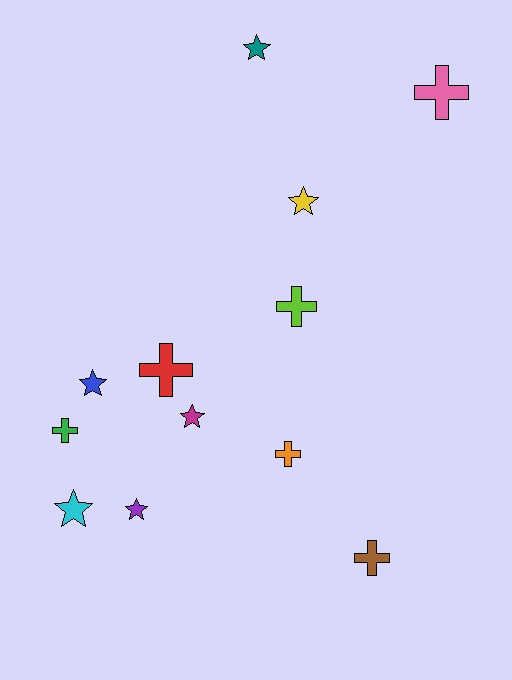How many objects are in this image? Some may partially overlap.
There are 12 objects.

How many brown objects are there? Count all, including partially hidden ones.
There is 1 brown object.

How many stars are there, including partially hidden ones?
There are 6 stars.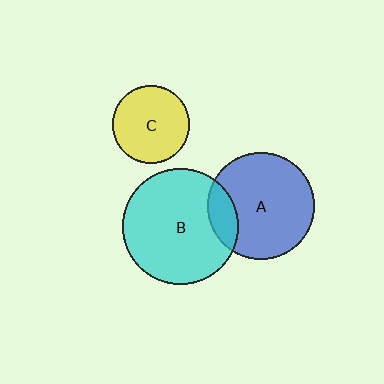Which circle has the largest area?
Circle B (cyan).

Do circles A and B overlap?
Yes.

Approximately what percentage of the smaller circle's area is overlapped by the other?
Approximately 15%.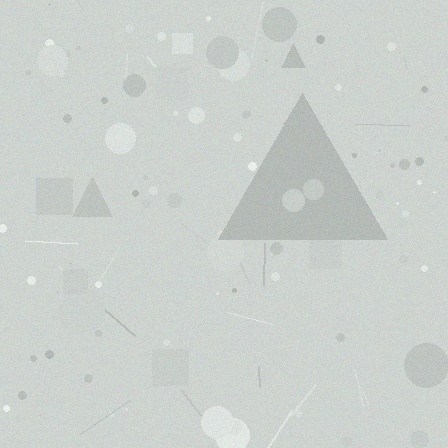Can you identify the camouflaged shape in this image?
The camouflaged shape is a triangle.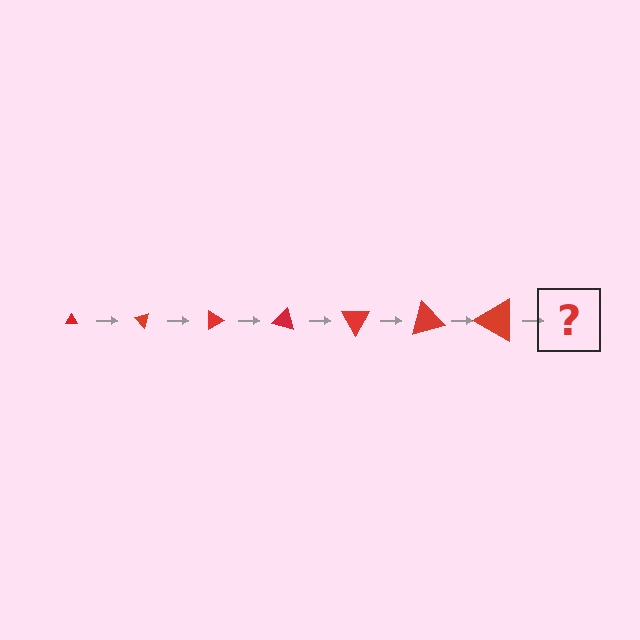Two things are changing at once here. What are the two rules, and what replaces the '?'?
The two rules are that the triangle grows larger each step and it rotates 45 degrees each step. The '?' should be a triangle, larger than the previous one and rotated 315 degrees from the start.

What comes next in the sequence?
The next element should be a triangle, larger than the previous one and rotated 315 degrees from the start.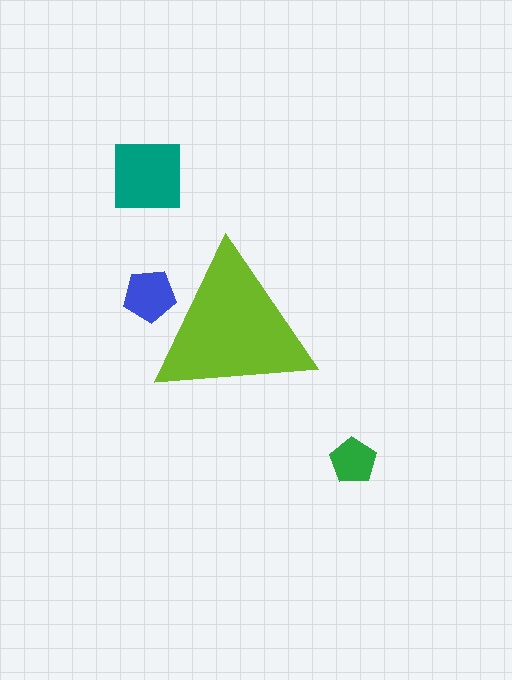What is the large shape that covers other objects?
A lime triangle.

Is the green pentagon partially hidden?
No, the green pentagon is fully visible.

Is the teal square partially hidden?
No, the teal square is fully visible.